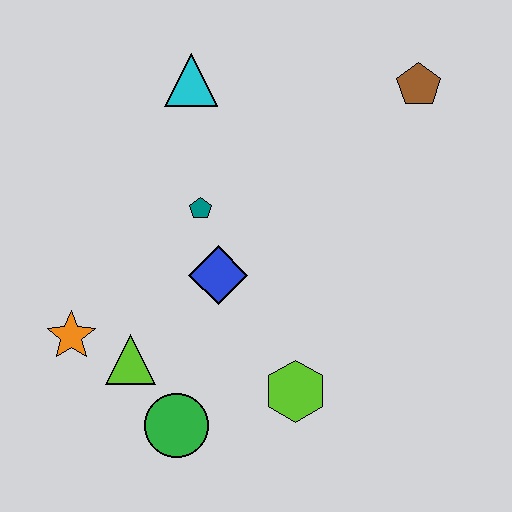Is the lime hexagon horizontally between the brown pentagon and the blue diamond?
Yes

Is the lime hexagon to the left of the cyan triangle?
No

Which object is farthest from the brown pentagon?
The orange star is farthest from the brown pentagon.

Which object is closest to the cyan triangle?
The teal pentagon is closest to the cyan triangle.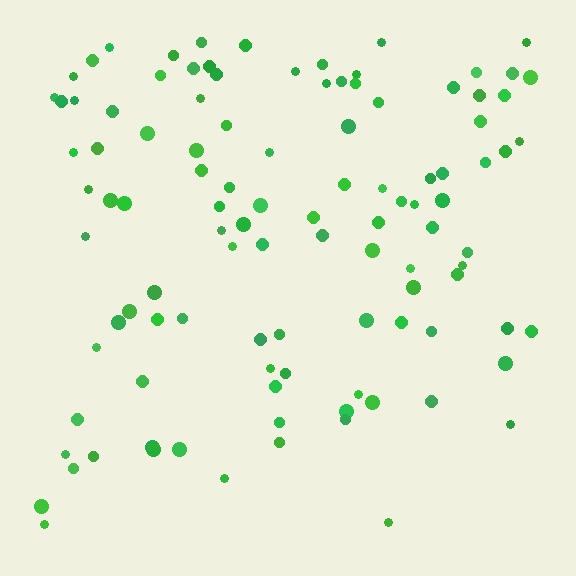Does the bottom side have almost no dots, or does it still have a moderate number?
Still a moderate number, just noticeably fewer than the top.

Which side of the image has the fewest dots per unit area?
The bottom.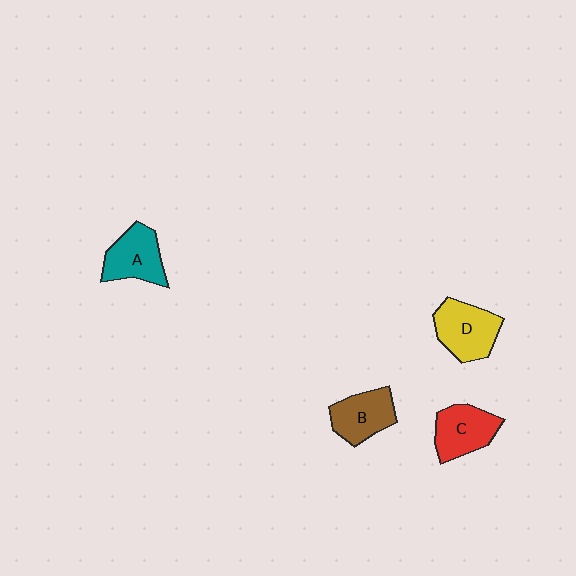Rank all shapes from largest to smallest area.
From largest to smallest: D (yellow), A (teal), C (red), B (brown).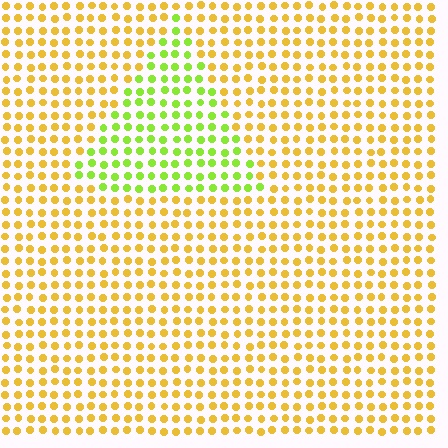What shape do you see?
I see a triangle.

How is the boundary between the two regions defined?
The boundary is defined purely by a slight shift in hue (about 47 degrees). Spacing, size, and orientation are identical on both sides.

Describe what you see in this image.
The image is filled with small yellow elements in a uniform arrangement. A triangle-shaped region is visible where the elements are tinted to a slightly different hue, forming a subtle color boundary.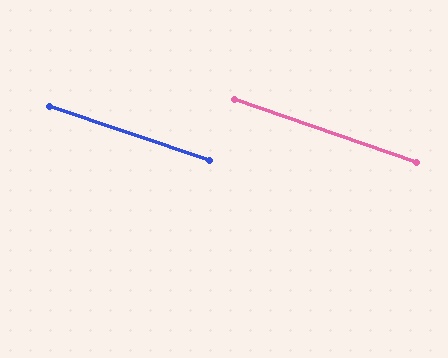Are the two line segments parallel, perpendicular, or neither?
Parallel — their directions differ by only 0.6°.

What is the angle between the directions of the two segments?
Approximately 1 degree.